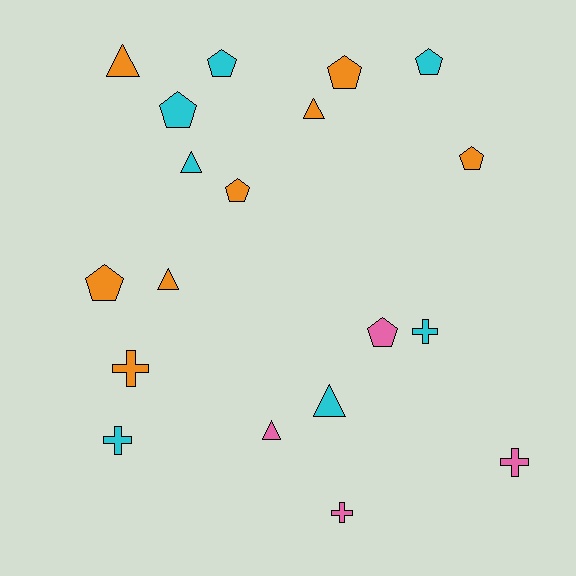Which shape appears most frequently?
Pentagon, with 8 objects.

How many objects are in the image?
There are 19 objects.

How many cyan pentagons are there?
There are 3 cyan pentagons.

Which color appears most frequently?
Orange, with 8 objects.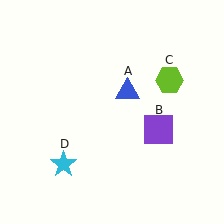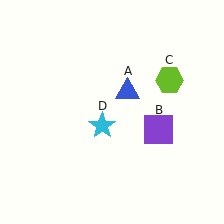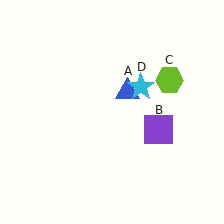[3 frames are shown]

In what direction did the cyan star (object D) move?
The cyan star (object D) moved up and to the right.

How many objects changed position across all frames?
1 object changed position: cyan star (object D).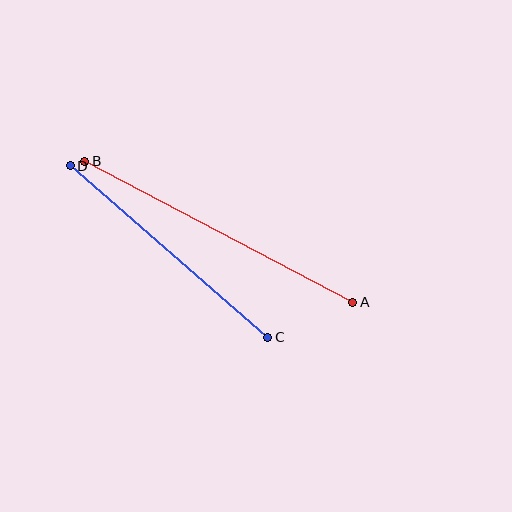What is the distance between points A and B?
The distance is approximately 303 pixels.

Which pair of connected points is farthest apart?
Points A and B are farthest apart.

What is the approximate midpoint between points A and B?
The midpoint is at approximately (219, 232) pixels.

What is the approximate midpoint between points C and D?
The midpoint is at approximately (169, 252) pixels.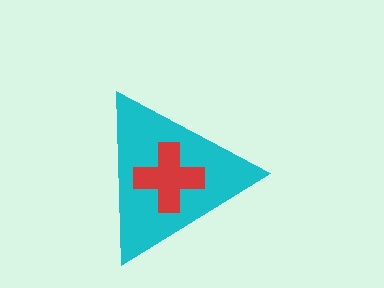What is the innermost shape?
The red cross.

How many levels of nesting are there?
2.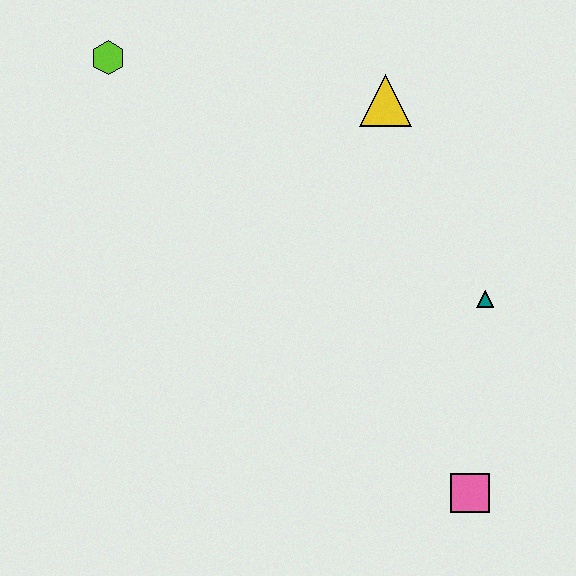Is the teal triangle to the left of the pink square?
No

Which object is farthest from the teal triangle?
The lime hexagon is farthest from the teal triangle.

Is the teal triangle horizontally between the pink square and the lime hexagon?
No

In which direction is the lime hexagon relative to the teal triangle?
The lime hexagon is to the left of the teal triangle.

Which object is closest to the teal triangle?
The pink square is closest to the teal triangle.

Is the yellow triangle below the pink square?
No